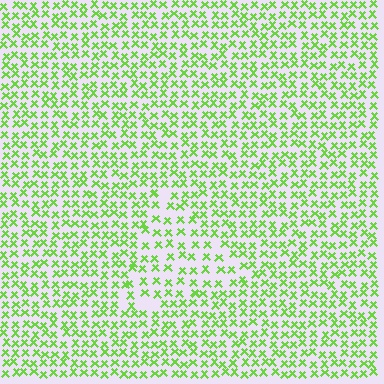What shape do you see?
I see a triangle.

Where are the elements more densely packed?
The elements are more densely packed outside the triangle boundary.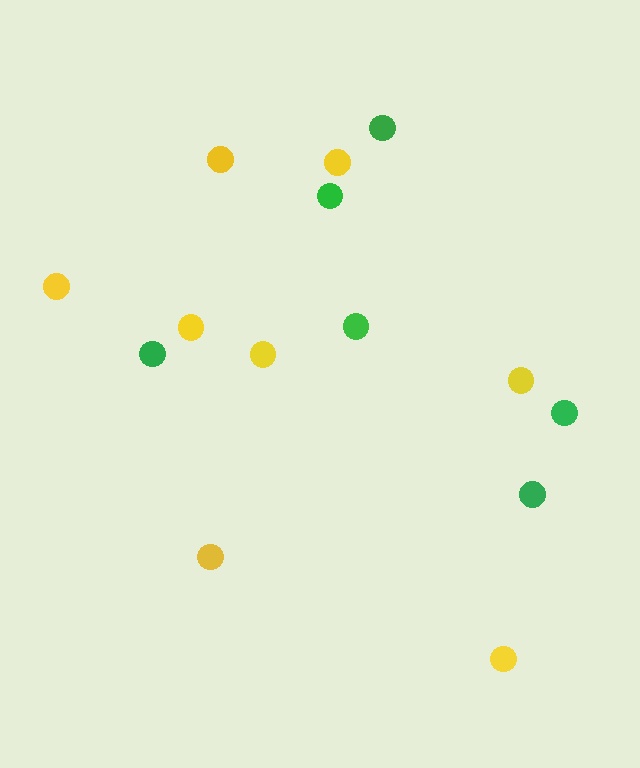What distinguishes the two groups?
There are 2 groups: one group of green circles (6) and one group of yellow circles (8).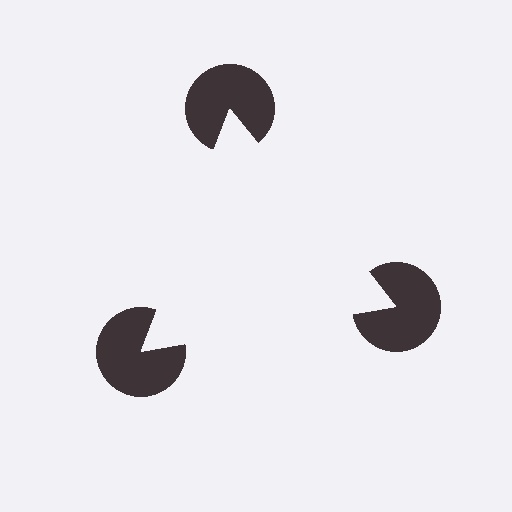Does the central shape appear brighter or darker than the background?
It typically appears slightly brighter than the background, even though no actual brightness change is drawn.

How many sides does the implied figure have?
3 sides.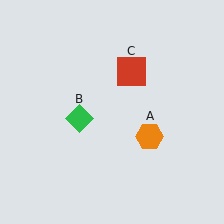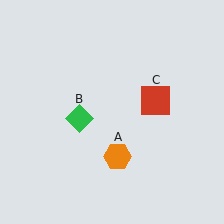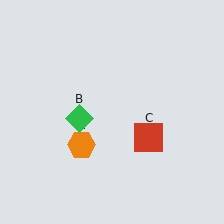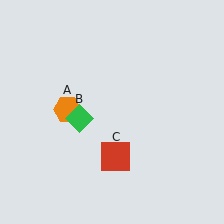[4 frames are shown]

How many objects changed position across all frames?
2 objects changed position: orange hexagon (object A), red square (object C).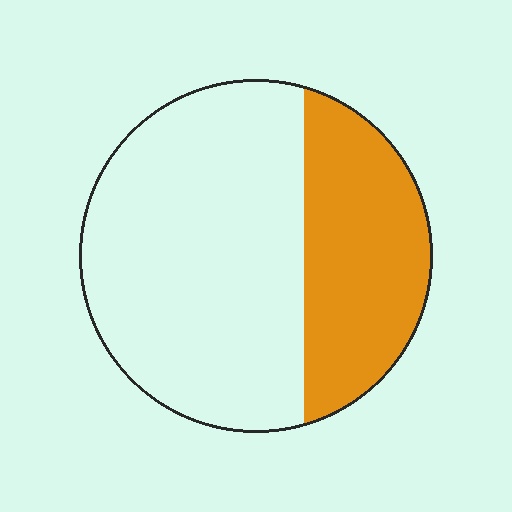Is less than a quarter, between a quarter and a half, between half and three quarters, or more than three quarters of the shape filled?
Between a quarter and a half.